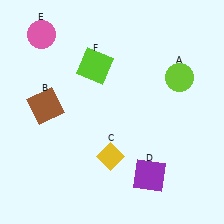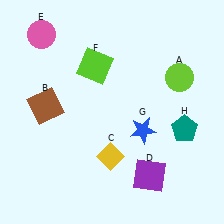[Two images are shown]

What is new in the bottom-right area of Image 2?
A blue star (G) was added in the bottom-right area of Image 2.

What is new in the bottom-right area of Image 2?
A teal pentagon (H) was added in the bottom-right area of Image 2.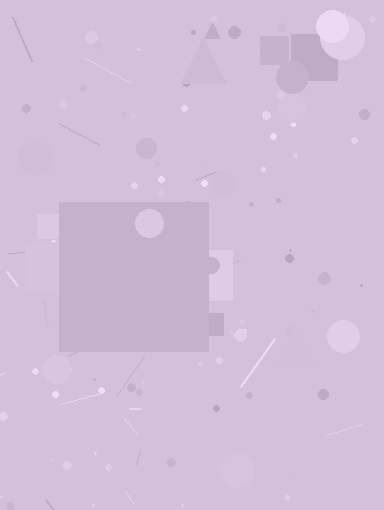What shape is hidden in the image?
A square is hidden in the image.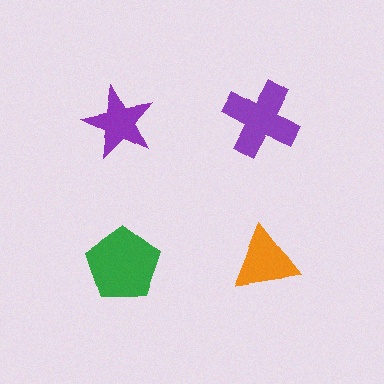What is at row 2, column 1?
A green pentagon.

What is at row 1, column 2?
A purple cross.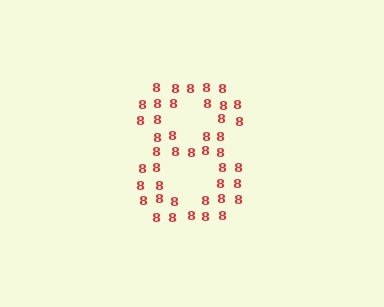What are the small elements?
The small elements are digit 8's.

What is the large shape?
The large shape is the digit 8.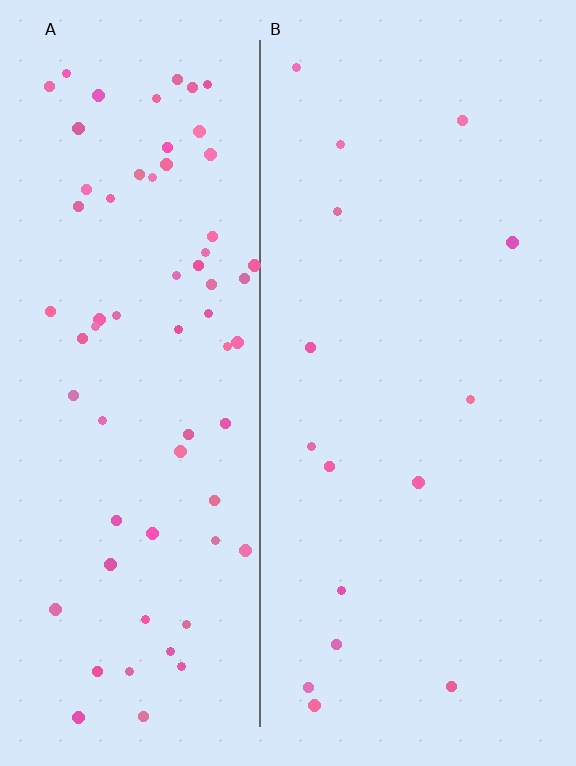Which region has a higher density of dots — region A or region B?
A (the left).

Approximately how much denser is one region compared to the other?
Approximately 4.5× — region A over region B.